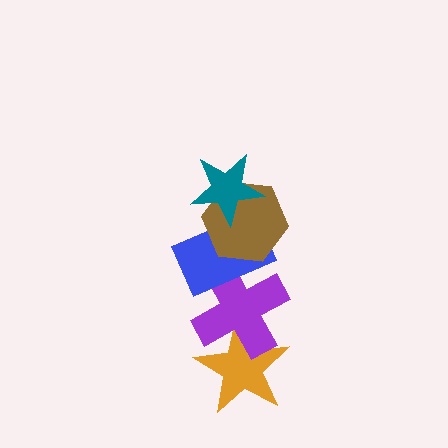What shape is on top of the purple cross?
The blue rectangle is on top of the purple cross.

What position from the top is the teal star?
The teal star is 1st from the top.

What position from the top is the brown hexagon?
The brown hexagon is 2nd from the top.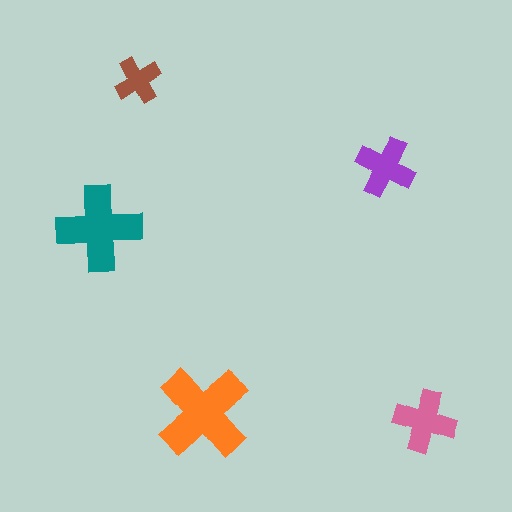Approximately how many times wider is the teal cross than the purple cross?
About 1.5 times wider.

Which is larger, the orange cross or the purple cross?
The orange one.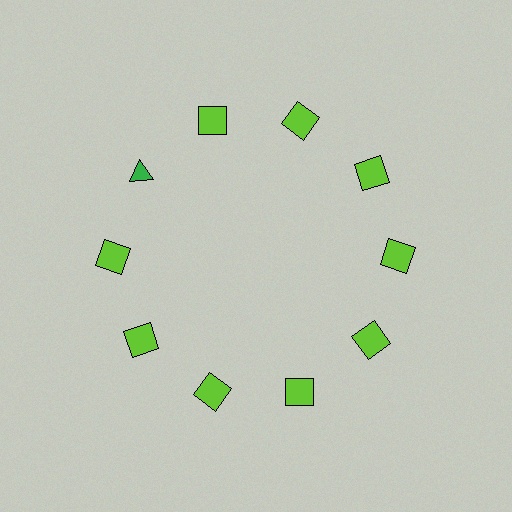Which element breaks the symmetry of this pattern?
The green triangle at roughly the 10 o'clock position breaks the symmetry. All other shapes are lime squares.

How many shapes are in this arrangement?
There are 10 shapes arranged in a ring pattern.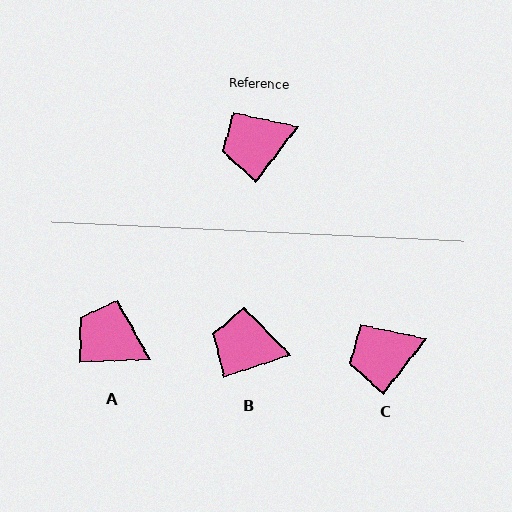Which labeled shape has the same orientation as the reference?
C.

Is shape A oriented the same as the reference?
No, it is off by about 49 degrees.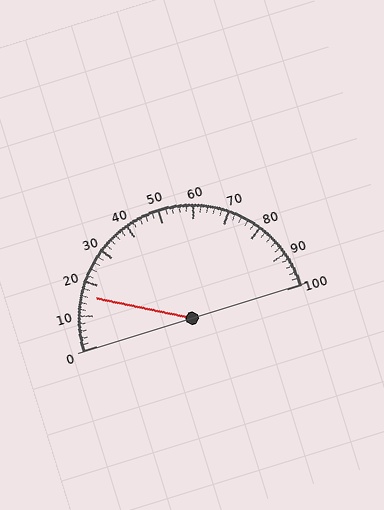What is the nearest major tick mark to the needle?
The nearest major tick mark is 20.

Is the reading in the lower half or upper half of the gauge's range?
The reading is in the lower half of the range (0 to 100).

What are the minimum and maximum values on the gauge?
The gauge ranges from 0 to 100.